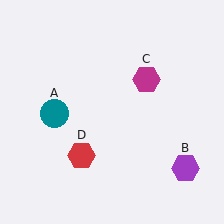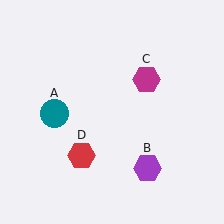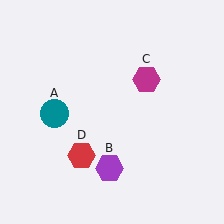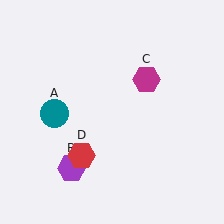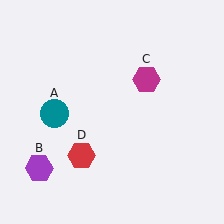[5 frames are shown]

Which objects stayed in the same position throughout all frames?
Teal circle (object A) and magenta hexagon (object C) and red hexagon (object D) remained stationary.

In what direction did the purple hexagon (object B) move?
The purple hexagon (object B) moved left.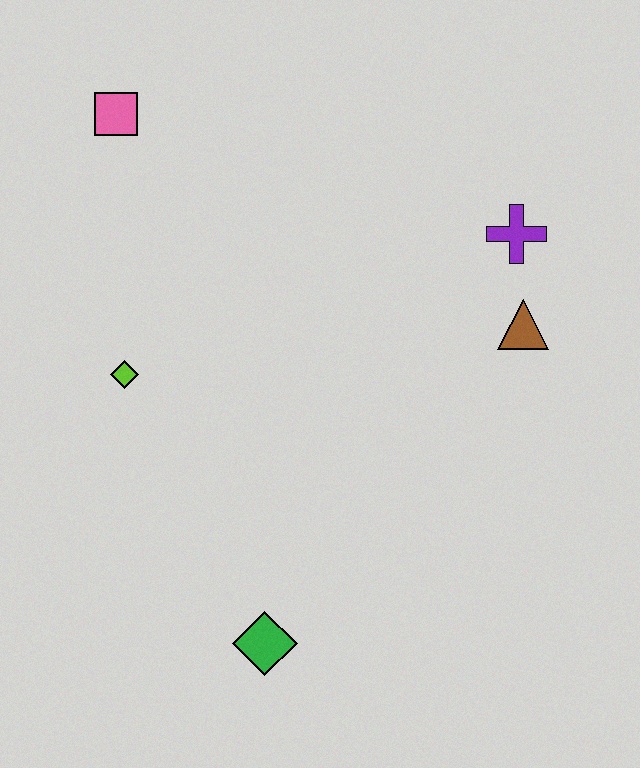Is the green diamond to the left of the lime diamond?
No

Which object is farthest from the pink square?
The green diamond is farthest from the pink square.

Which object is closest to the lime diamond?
The pink square is closest to the lime diamond.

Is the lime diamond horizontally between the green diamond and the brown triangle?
No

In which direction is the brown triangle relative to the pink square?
The brown triangle is to the right of the pink square.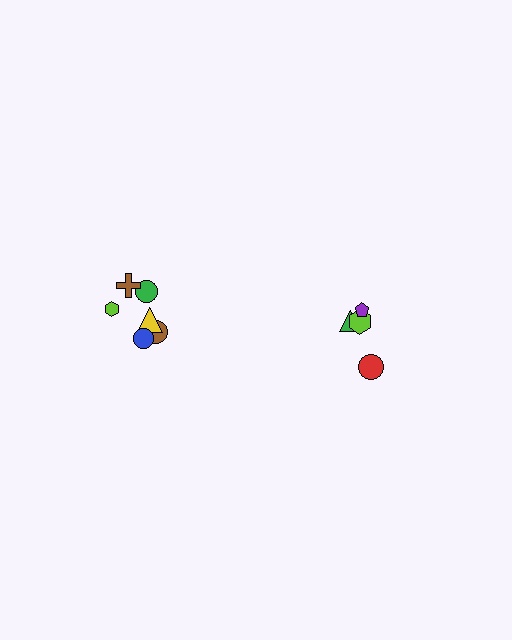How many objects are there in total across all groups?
There are 10 objects.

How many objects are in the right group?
There are 4 objects.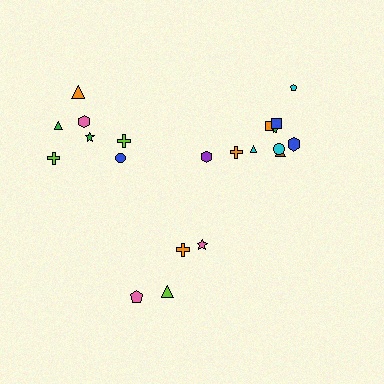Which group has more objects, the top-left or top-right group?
The top-right group.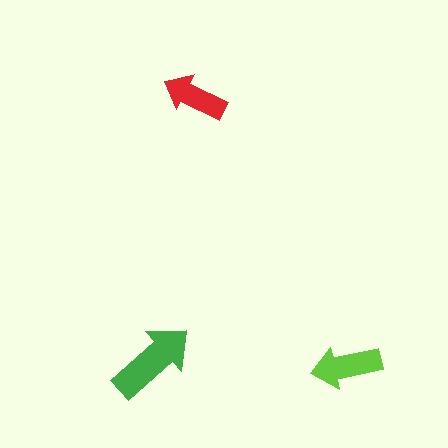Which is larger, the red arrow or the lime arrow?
The lime one.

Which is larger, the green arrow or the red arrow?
The green one.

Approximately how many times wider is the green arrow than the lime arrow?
About 1.5 times wider.